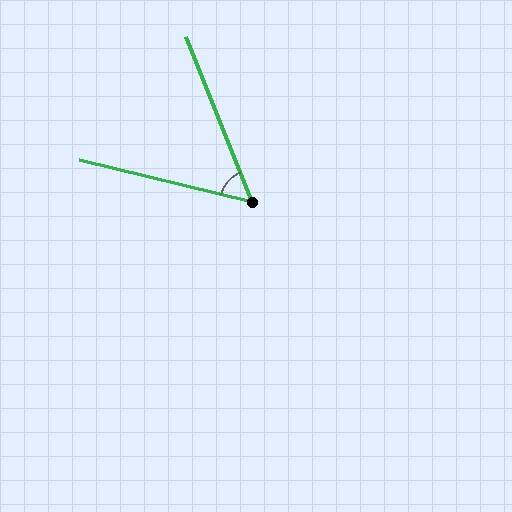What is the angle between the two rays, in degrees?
Approximately 55 degrees.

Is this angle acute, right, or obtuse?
It is acute.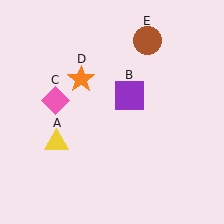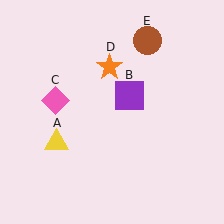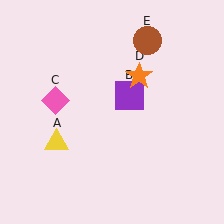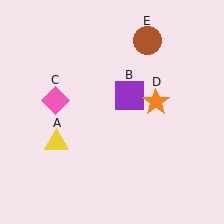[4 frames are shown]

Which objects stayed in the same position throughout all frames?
Yellow triangle (object A) and purple square (object B) and pink diamond (object C) and brown circle (object E) remained stationary.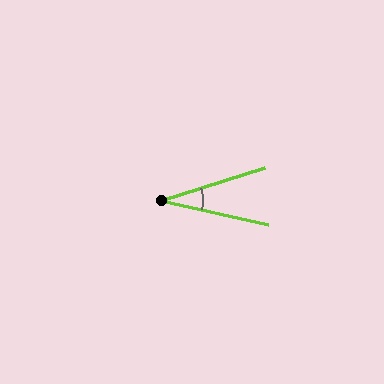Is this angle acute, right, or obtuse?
It is acute.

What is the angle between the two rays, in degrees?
Approximately 30 degrees.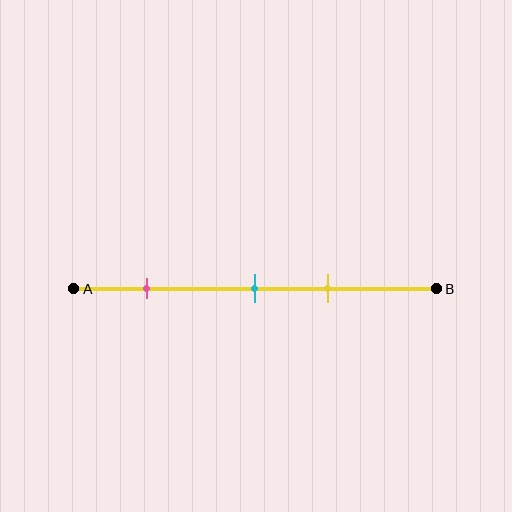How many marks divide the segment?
There are 3 marks dividing the segment.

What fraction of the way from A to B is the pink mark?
The pink mark is approximately 20% (0.2) of the way from A to B.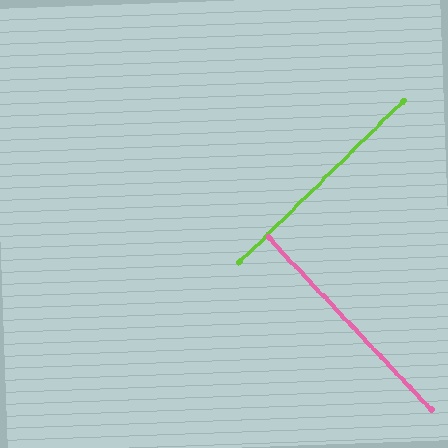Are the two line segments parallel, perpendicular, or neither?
Perpendicular — they meet at approximately 88°.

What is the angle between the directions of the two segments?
Approximately 88 degrees.